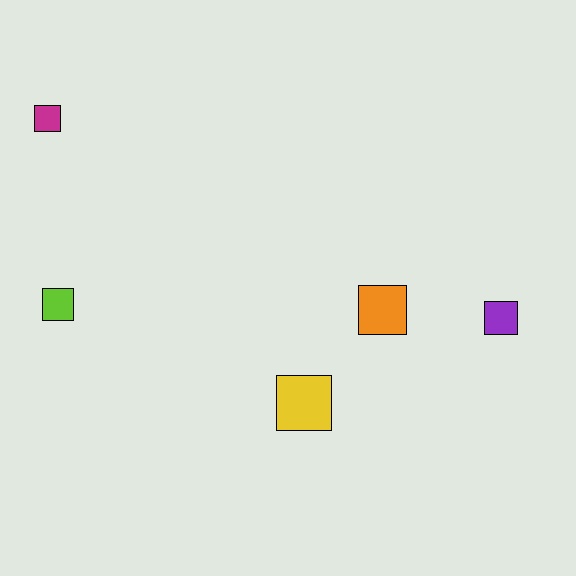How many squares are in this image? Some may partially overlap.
There are 5 squares.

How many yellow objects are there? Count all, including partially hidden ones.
There is 1 yellow object.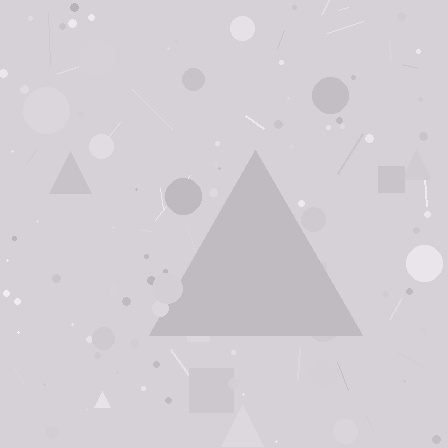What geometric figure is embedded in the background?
A triangle is embedded in the background.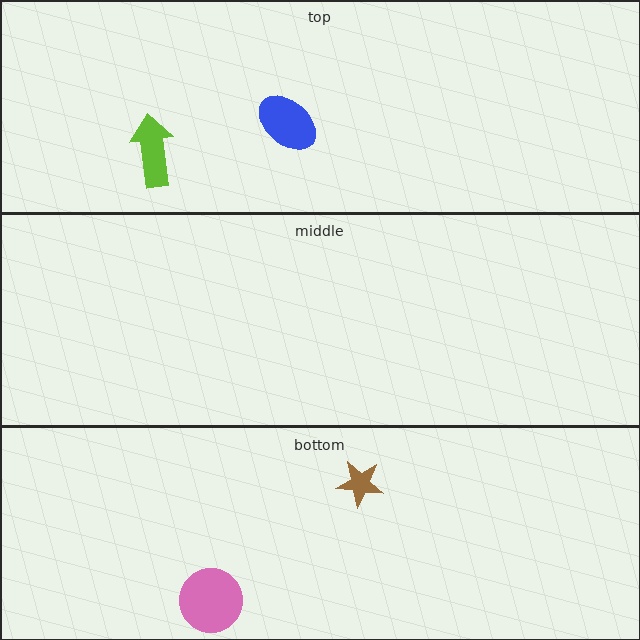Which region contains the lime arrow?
The top region.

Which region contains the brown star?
The bottom region.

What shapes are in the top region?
The lime arrow, the blue ellipse.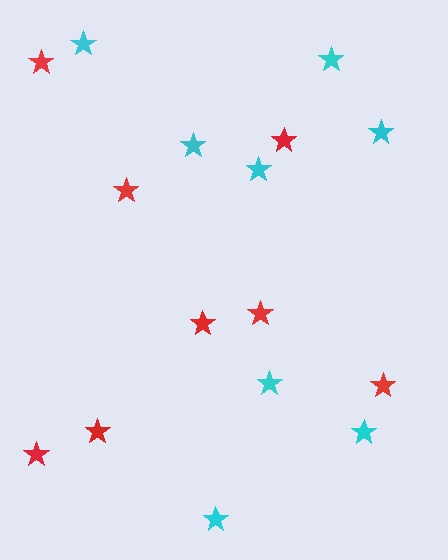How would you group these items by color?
There are 2 groups: one group of red stars (8) and one group of cyan stars (8).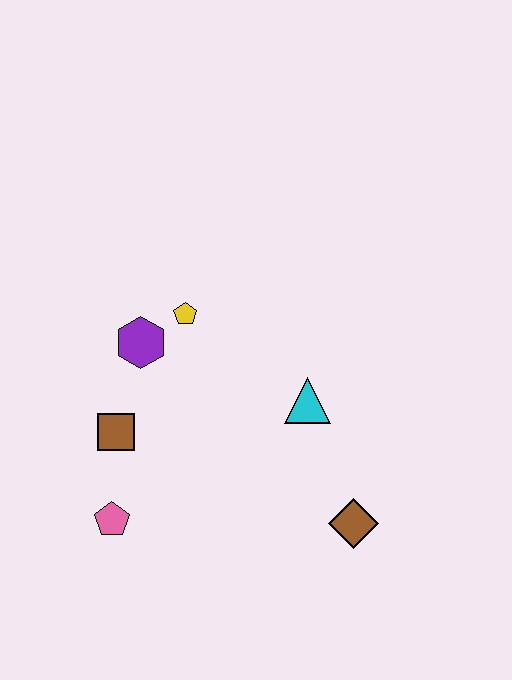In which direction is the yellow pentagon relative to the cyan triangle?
The yellow pentagon is to the left of the cyan triangle.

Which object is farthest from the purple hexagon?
The brown diamond is farthest from the purple hexagon.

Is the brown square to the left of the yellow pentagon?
Yes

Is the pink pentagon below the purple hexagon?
Yes